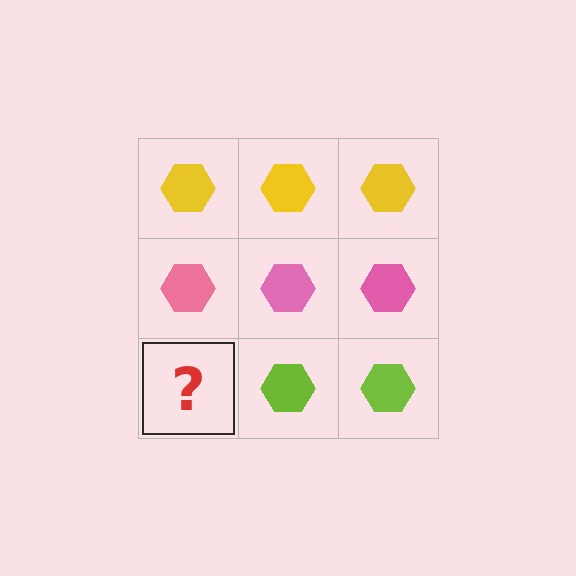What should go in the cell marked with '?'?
The missing cell should contain a lime hexagon.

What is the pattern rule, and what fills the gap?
The rule is that each row has a consistent color. The gap should be filled with a lime hexagon.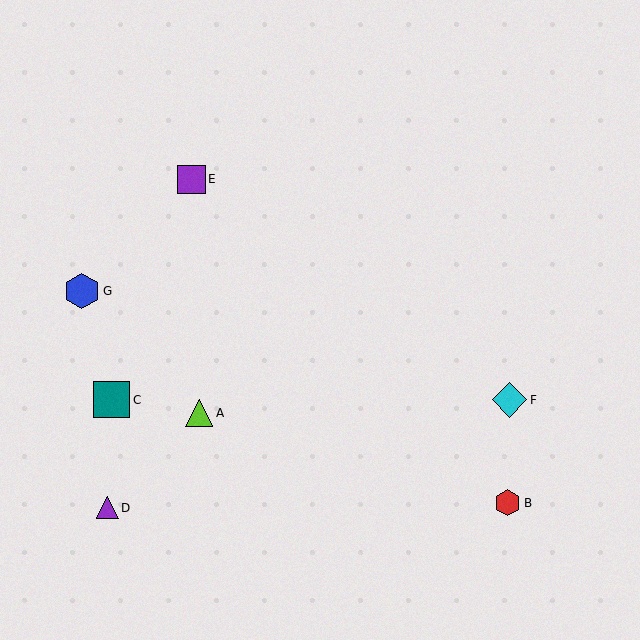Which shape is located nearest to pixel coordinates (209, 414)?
The lime triangle (labeled A) at (199, 413) is nearest to that location.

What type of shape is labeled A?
Shape A is a lime triangle.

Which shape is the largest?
The teal square (labeled C) is the largest.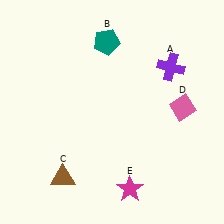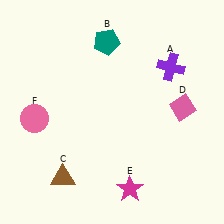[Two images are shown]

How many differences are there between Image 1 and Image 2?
There is 1 difference between the two images.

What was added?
A pink circle (F) was added in Image 2.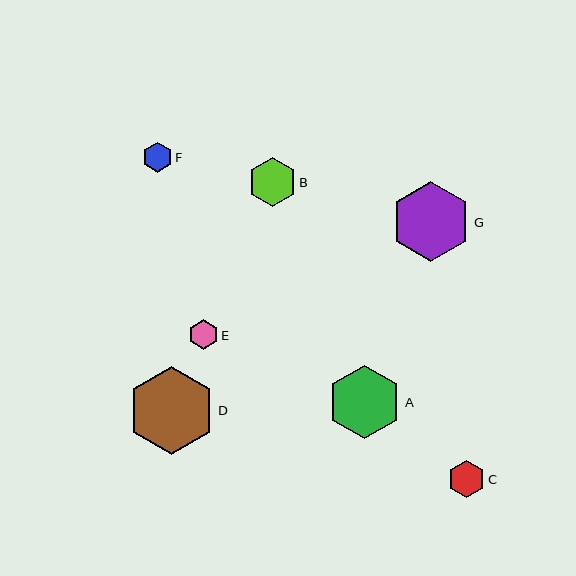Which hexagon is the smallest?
Hexagon E is the smallest with a size of approximately 29 pixels.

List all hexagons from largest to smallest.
From largest to smallest: D, G, A, B, C, F, E.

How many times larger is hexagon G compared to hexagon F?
Hexagon G is approximately 2.7 times the size of hexagon F.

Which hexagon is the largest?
Hexagon D is the largest with a size of approximately 87 pixels.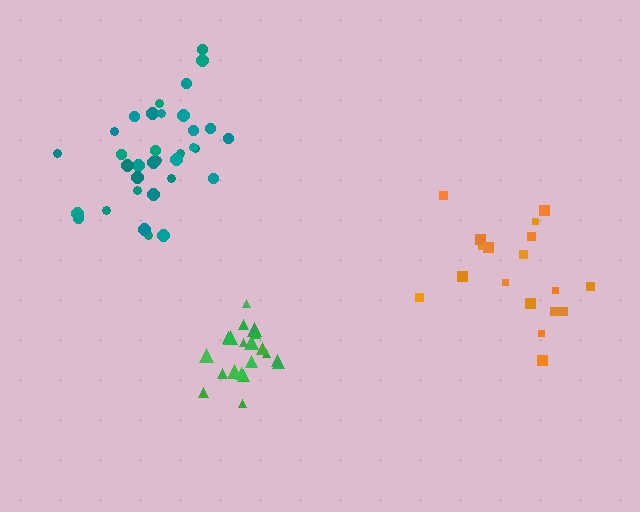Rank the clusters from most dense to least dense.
green, teal, orange.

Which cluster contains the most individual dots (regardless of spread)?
Teal (34).